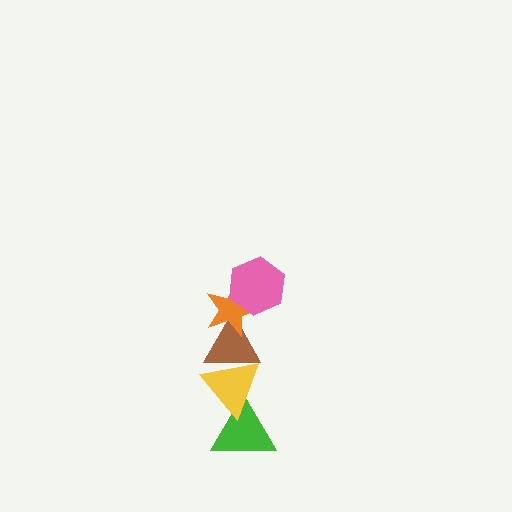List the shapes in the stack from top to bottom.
From top to bottom: the pink hexagon, the orange star, the brown triangle, the yellow triangle, the green triangle.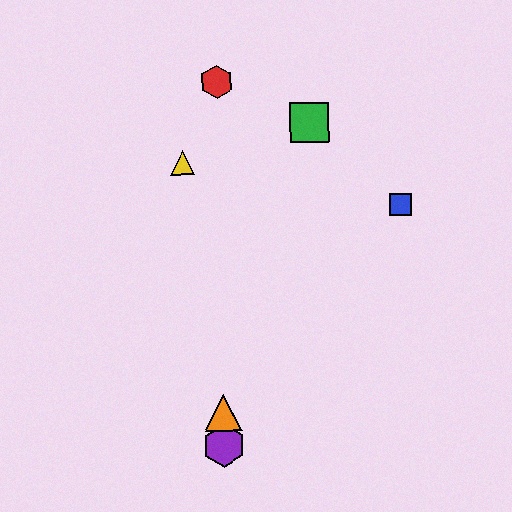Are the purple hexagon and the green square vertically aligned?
No, the purple hexagon is at x≈224 and the green square is at x≈309.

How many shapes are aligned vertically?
3 shapes (the red hexagon, the purple hexagon, the orange triangle) are aligned vertically.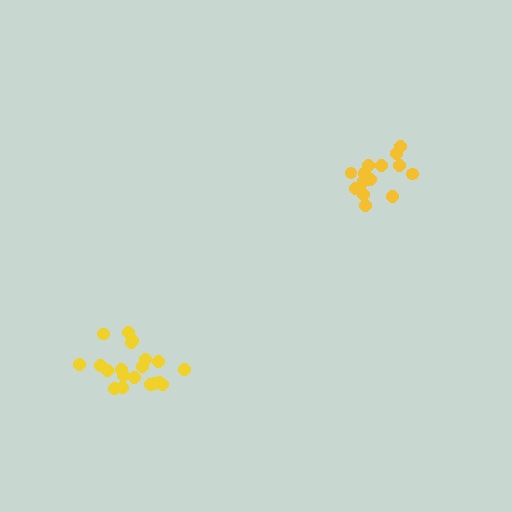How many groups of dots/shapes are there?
There are 2 groups.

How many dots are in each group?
Group 1: 20 dots, Group 2: 15 dots (35 total).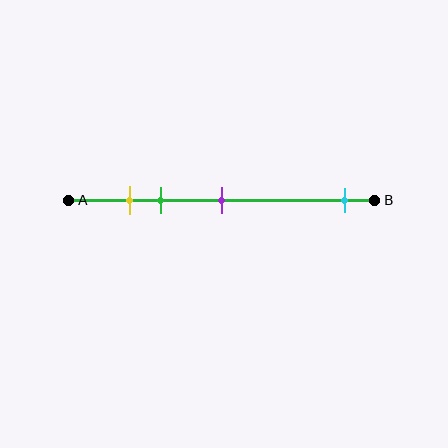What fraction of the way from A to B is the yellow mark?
The yellow mark is approximately 20% (0.2) of the way from A to B.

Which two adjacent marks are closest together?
The yellow and green marks are the closest adjacent pair.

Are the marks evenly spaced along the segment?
No, the marks are not evenly spaced.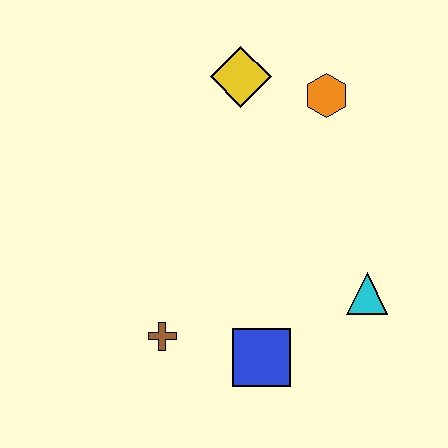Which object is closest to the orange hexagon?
The yellow diamond is closest to the orange hexagon.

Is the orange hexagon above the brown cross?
Yes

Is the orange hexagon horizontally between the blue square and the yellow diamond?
No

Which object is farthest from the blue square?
The yellow diamond is farthest from the blue square.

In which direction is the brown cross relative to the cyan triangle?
The brown cross is to the left of the cyan triangle.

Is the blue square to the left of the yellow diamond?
No